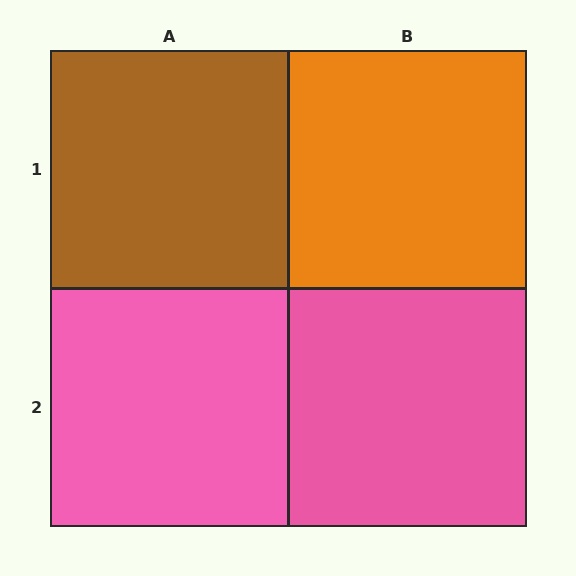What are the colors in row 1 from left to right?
Brown, orange.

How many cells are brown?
1 cell is brown.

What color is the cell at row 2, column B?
Pink.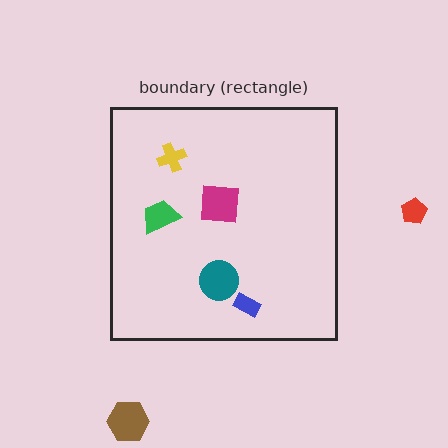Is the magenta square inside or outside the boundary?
Inside.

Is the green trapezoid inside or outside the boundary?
Inside.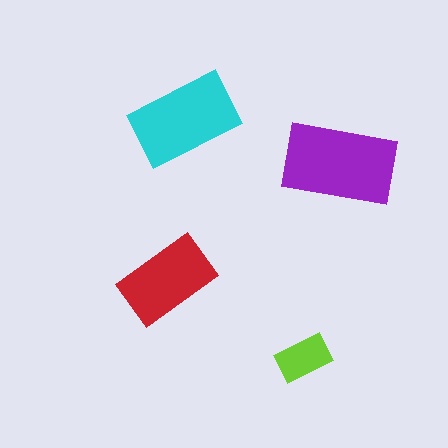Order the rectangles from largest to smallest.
the purple one, the cyan one, the red one, the lime one.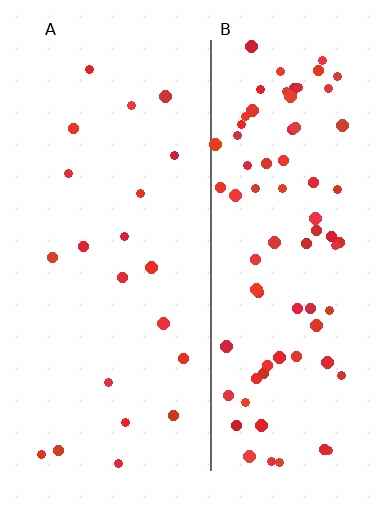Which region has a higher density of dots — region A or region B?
B (the right).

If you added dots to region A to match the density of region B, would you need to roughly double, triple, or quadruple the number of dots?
Approximately quadruple.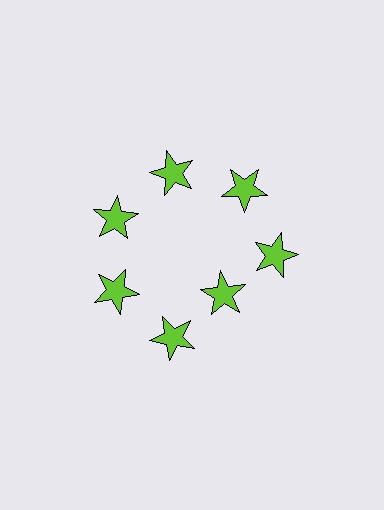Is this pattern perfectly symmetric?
No. The 7 lime stars are arranged in a ring, but one element near the 5 o'clock position is pulled inward toward the center, breaking the 7-fold rotational symmetry.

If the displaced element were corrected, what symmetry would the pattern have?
It would have 7-fold rotational symmetry — the pattern would map onto itself every 51 degrees.